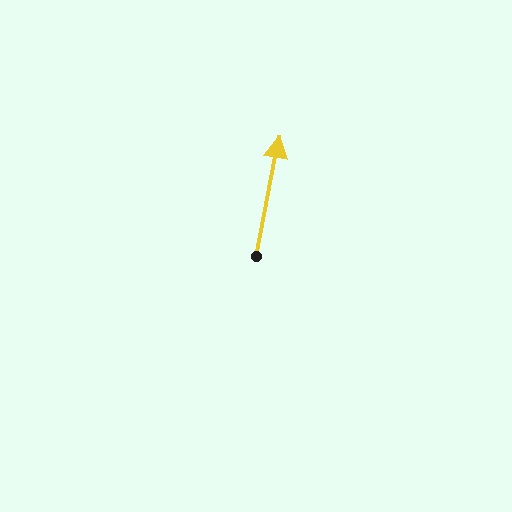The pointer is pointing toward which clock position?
Roughly 12 o'clock.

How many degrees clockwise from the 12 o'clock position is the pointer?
Approximately 11 degrees.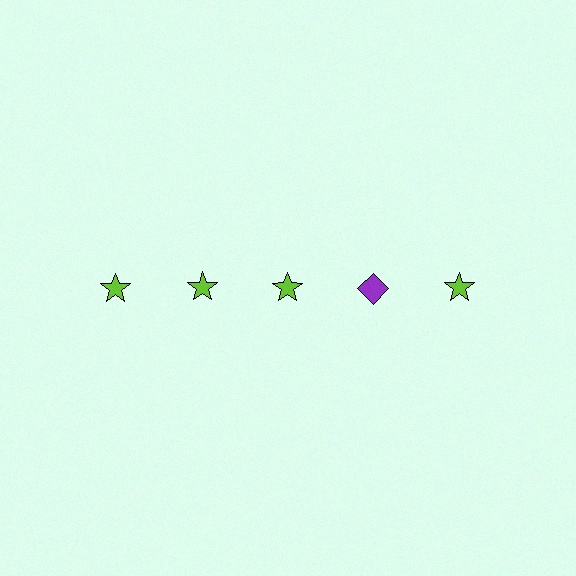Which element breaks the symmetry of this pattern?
The purple diamond in the top row, second from right column breaks the symmetry. All other shapes are lime stars.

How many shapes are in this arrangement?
There are 5 shapes arranged in a grid pattern.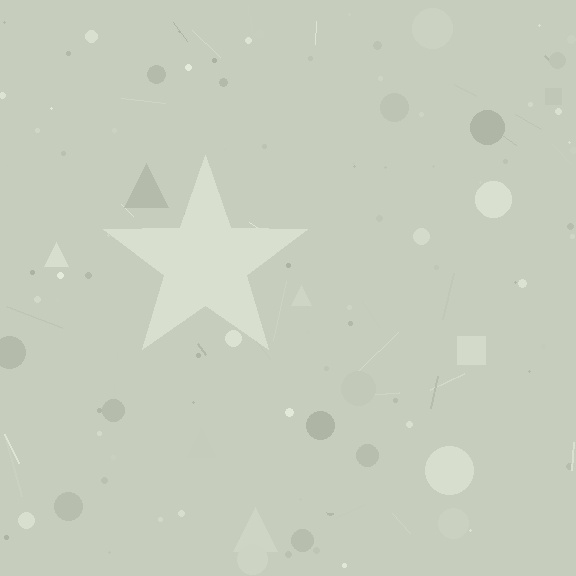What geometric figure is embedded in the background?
A star is embedded in the background.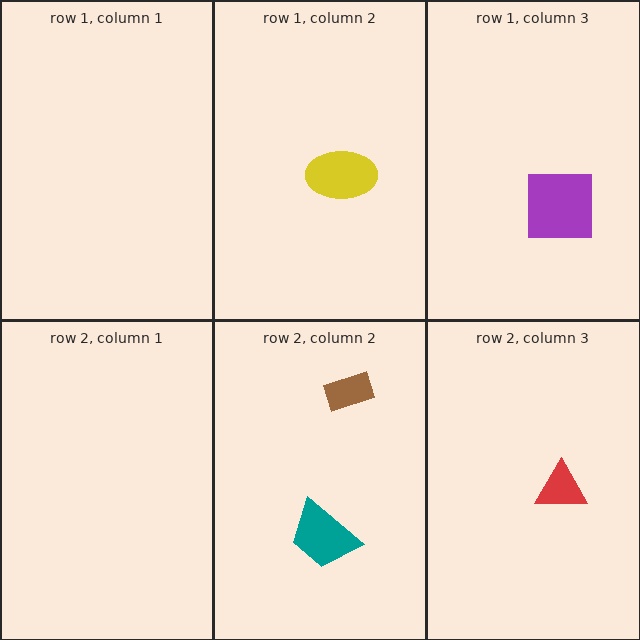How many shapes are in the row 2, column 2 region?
2.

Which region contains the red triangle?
The row 2, column 3 region.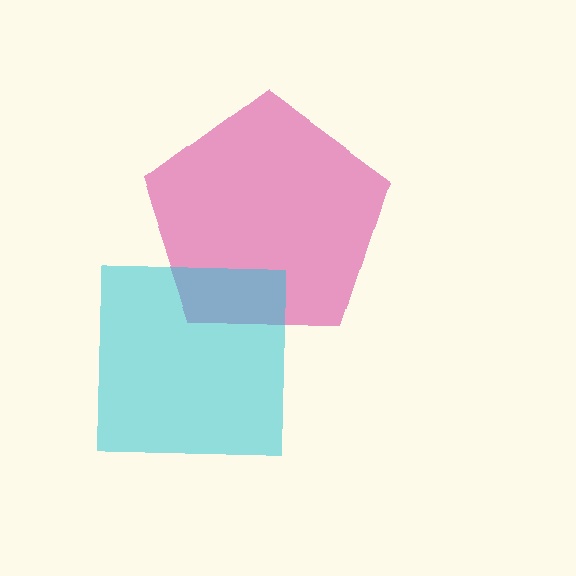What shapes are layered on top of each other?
The layered shapes are: a magenta pentagon, a cyan square.